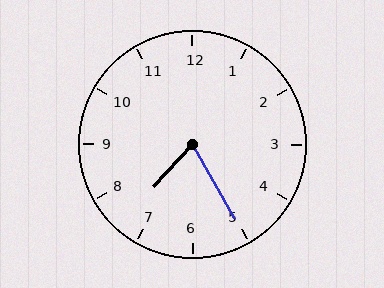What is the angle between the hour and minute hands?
Approximately 72 degrees.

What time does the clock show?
7:25.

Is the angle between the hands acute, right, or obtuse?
It is acute.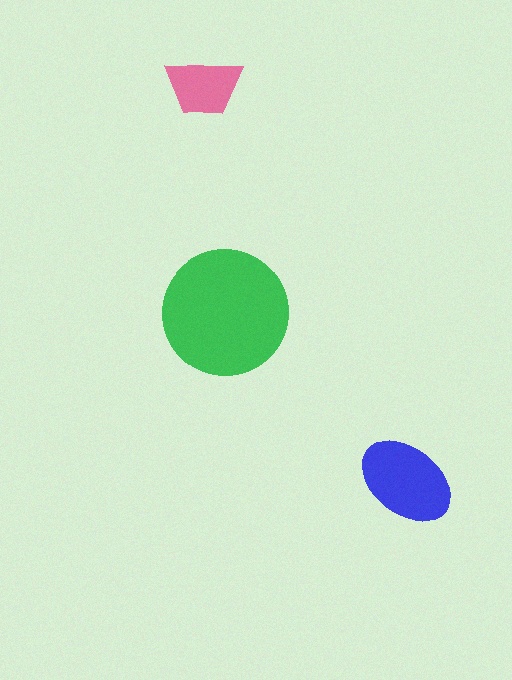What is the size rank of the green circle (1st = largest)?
1st.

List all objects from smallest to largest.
The pink trapezoid, the blue ellipse, the green circle.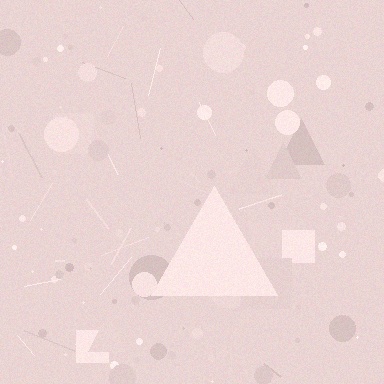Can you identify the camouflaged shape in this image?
The camouflaged shape is a triangle.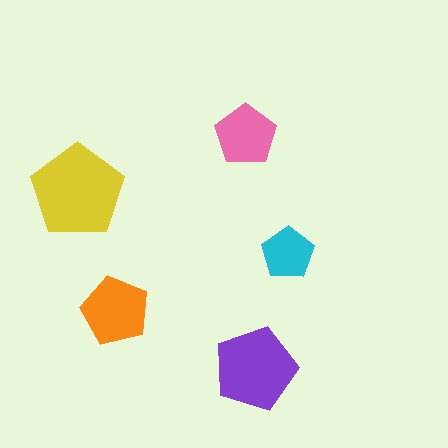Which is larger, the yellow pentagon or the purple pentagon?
The yellow one.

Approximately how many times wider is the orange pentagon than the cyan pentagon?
About 1.5 times wider.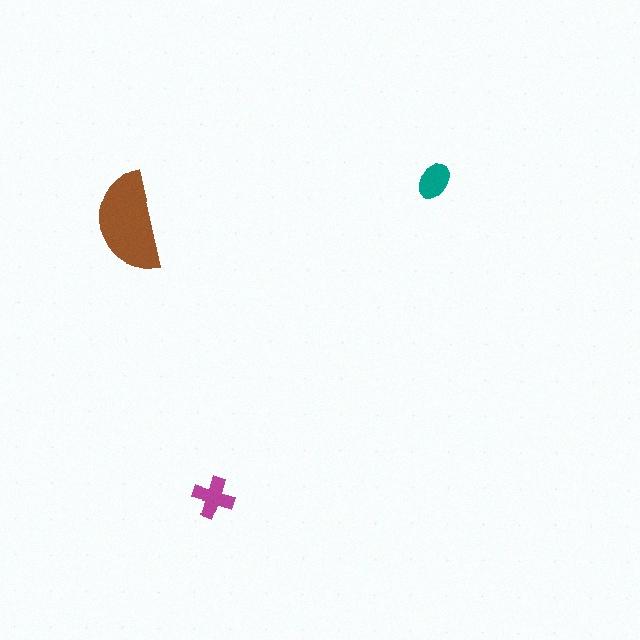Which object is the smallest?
The teal ellipse.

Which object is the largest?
The brown semicircle.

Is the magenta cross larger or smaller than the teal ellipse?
Larger.